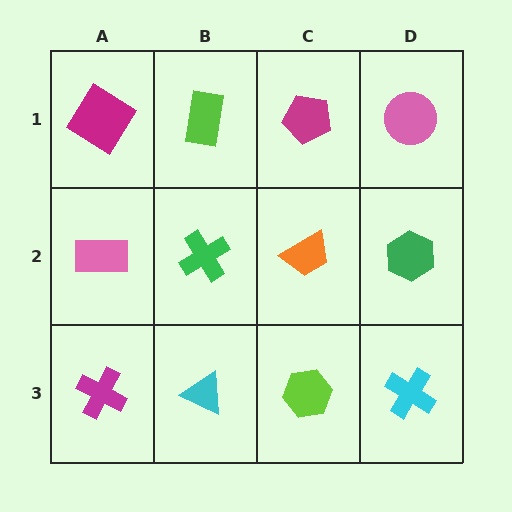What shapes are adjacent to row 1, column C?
An orange trapezoid (row 2, column C), a lime rectangle (row 1, column B), a pink circle (row 1, column D).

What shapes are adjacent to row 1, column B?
A green cross (row 2, column B), a magenta diamond (row 1, column A), a magenta pentagon (row 1, column C).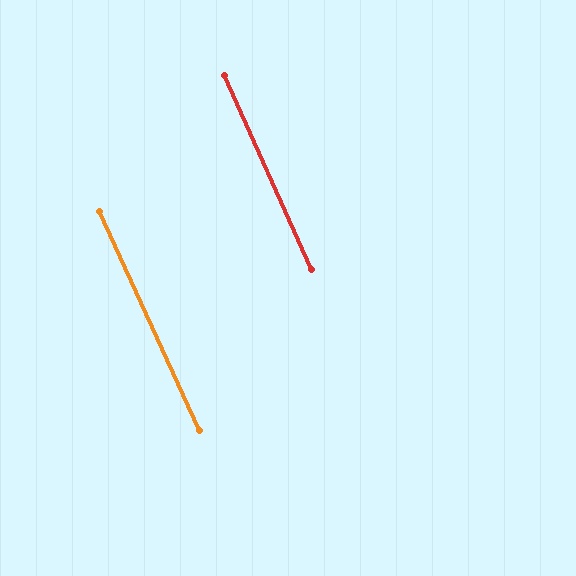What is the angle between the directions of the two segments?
Approximately 0 degrees.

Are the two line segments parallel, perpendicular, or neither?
Parallel — their directions differ by only 0.4°.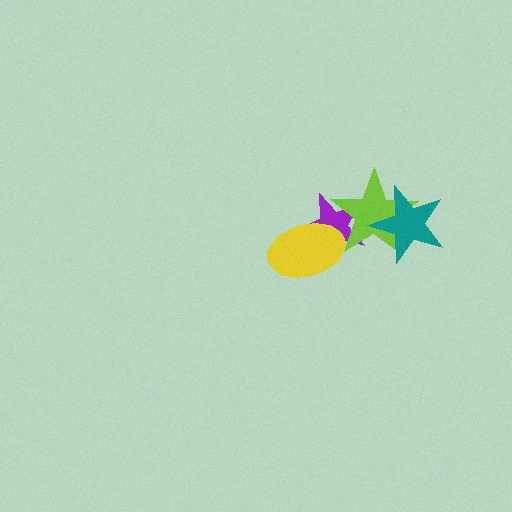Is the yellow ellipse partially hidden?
No, no other shape covers it.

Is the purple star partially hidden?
Yes, it is partially covered by another shape.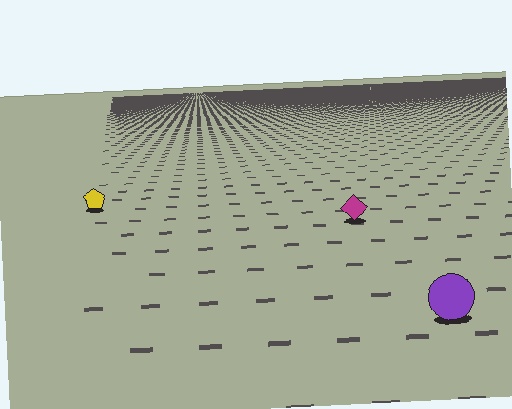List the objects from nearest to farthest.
From nearest to farthest: the purple circle, the magenta diamond, the yellow pentagon.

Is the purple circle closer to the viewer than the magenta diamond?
Yes. The purple circle is closer — you can tell from the texture gradient: the ground texture is coarser near it.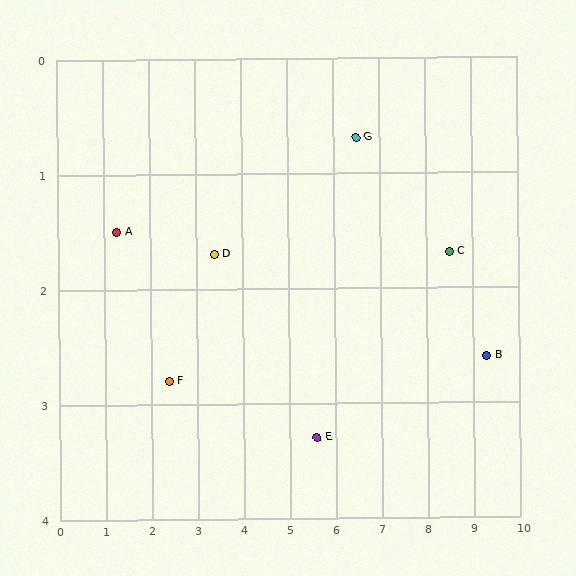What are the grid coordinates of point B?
Point B is at approximately (9.3, 2.6).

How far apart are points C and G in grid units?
Points C and G are about 2.2 grid units apart.